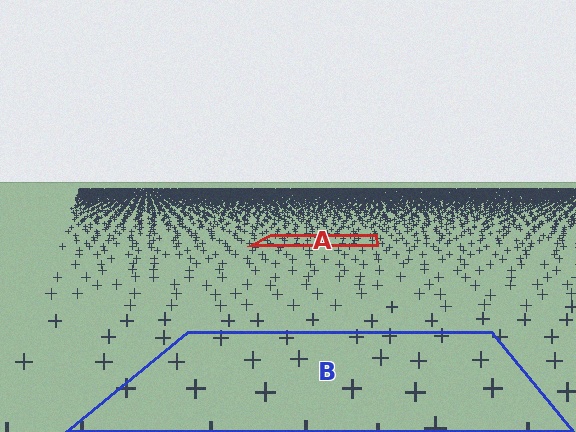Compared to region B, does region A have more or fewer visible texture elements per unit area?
Region A has more texture elements per unit area — they are packed more densely because it is farther away.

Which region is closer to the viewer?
Region B is closer. The texture elements there are larger and more spread out.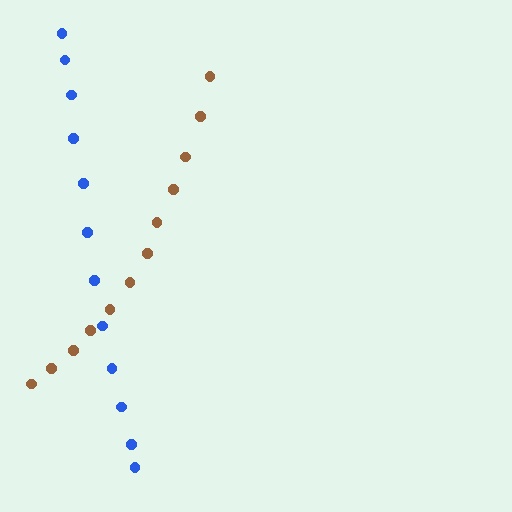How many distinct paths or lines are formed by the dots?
There are 2 distinct paths.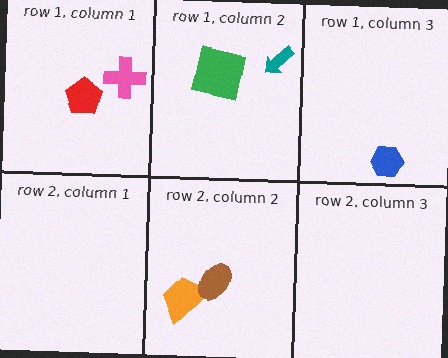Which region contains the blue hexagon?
The row 1, column 3 region.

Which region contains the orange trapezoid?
The row 2, column 2 region.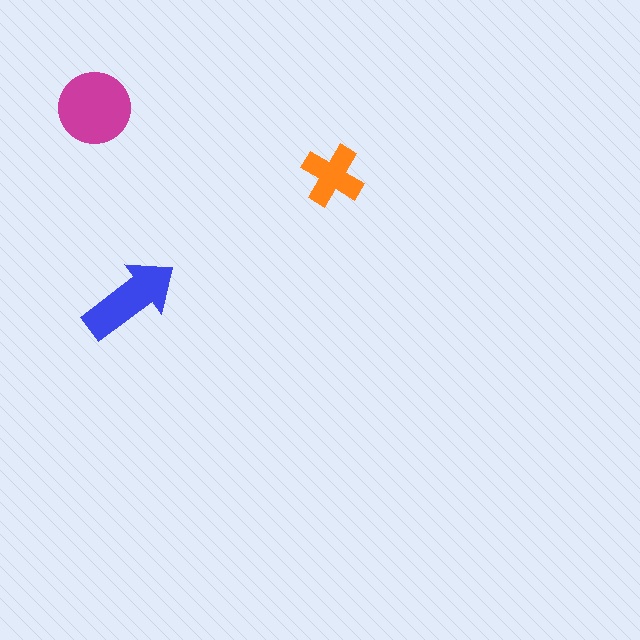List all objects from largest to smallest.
The magenta circle, the blue arrow, the orange cross.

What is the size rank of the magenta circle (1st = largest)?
1st.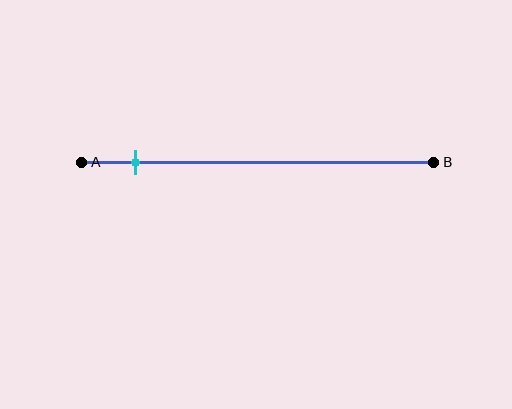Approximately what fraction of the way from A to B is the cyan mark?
The cyan mark is approximately 15% of the way from A to B.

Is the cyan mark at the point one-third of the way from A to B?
No, the mark is at about 15% from A, not at the 33% one-third point.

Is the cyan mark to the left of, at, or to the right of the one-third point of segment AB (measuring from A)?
The cyan mark is to the left of the one-third point of segment AB.